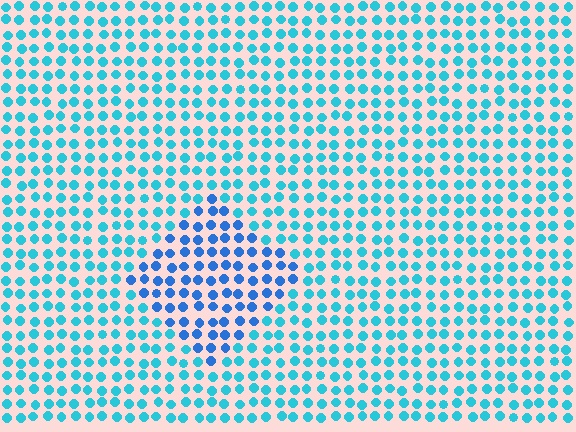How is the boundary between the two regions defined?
The boundary is defined purely by a slight shift in hue (about 29 degrees). Spacing, size, and orientation are identical on both sides.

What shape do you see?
I see a diamond.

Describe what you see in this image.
The image is filled with small cyan elements in a uniform arrangement. A diamond-shaped region is visible where the elements are tinted to a slightly different hue, forming a subtle color boundary.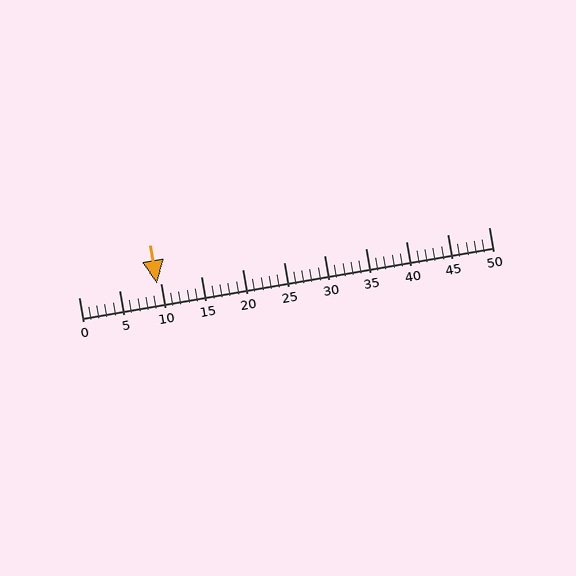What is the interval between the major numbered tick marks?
The major tick marks are spaced 5 units apart.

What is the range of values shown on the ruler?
The ruler shows values from 0 to 50.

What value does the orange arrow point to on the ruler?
The orange arrow points to approximately 10.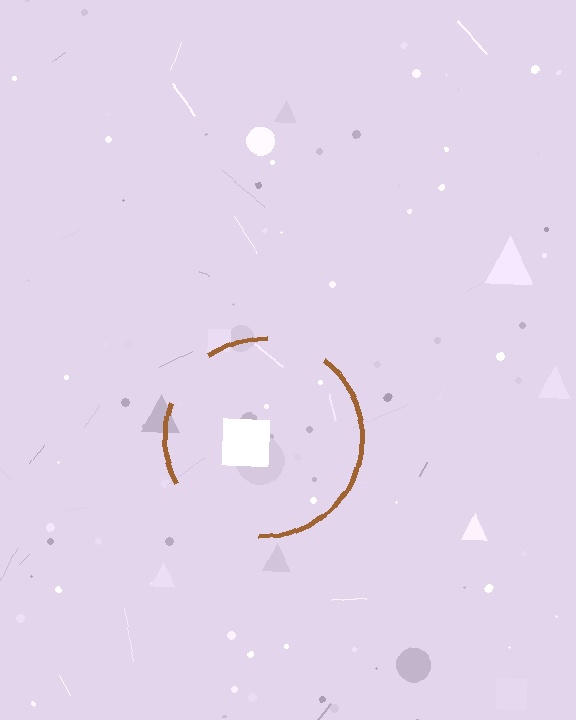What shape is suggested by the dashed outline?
The dashed outline suggests a circle.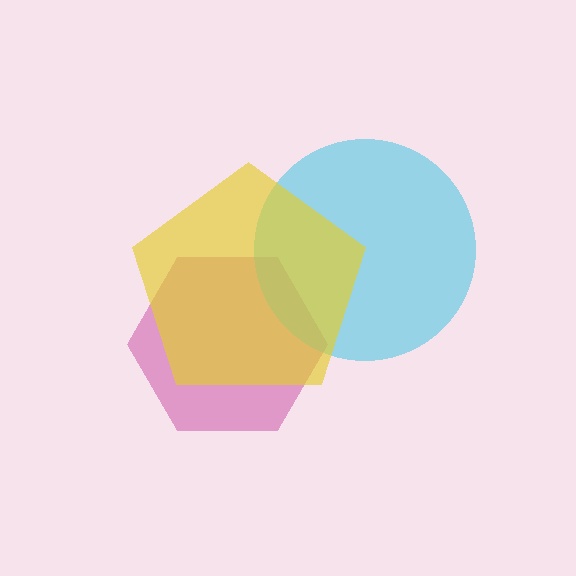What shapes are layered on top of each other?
The layered shapes are: a magenta hexagon, a cyan circle, a yellow pentagon.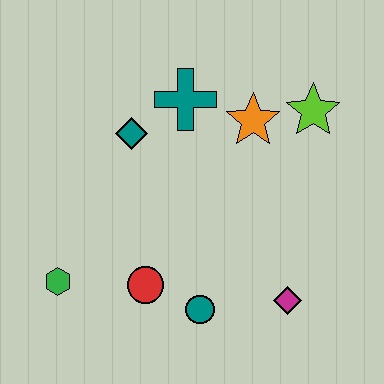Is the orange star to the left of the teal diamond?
No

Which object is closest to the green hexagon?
The red circle is closest to the green hexagon.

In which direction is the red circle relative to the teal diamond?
The red circle is below the teal diamond.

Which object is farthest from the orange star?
The green hexagon is farthest from the orange star.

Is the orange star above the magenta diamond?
Yes